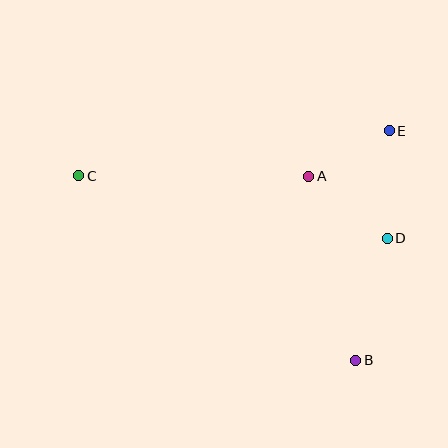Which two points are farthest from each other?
Points B and C are farthest from each other.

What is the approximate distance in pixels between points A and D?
The distance between A and D is approximately 100 pixels.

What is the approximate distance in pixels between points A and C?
The distance between A and C is approximately 230 pixels.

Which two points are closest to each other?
Points A and E are closest to each other.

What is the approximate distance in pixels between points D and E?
The distance between D and E is approximately 108 pixels.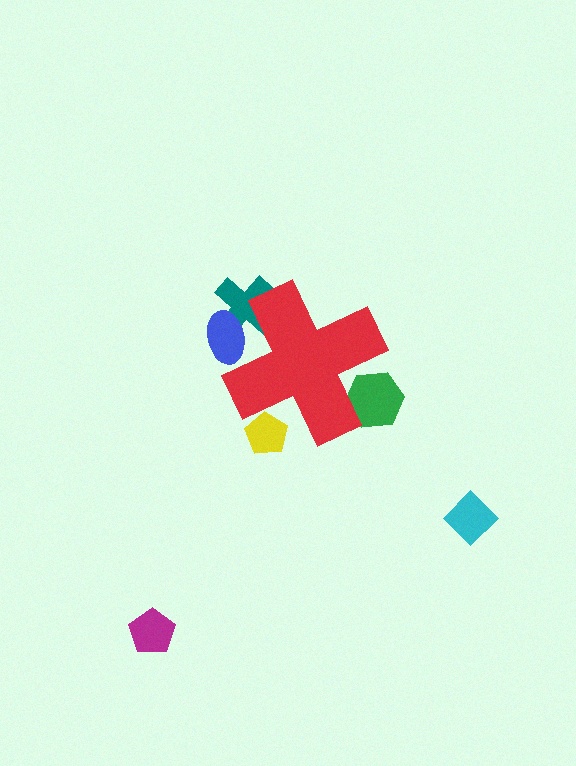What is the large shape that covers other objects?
A red cross.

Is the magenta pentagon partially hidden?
No, the magenta pentagon is fully visible.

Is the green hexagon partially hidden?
Yes, the green hexagon is partially hidden behind the red cross.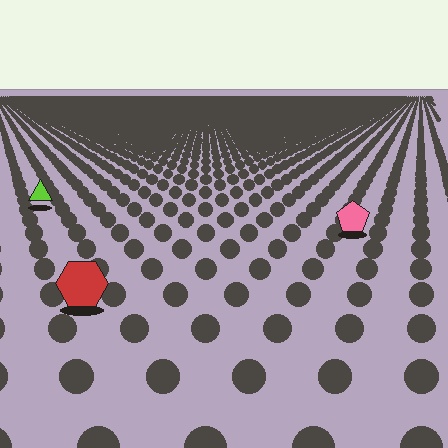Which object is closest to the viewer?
The red hexagon is closest. The texture marks near it are larger and more spread out.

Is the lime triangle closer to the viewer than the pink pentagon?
No. The pink pentagon is closer — you can tell from the texture gradient: the ground texture is coarser near it.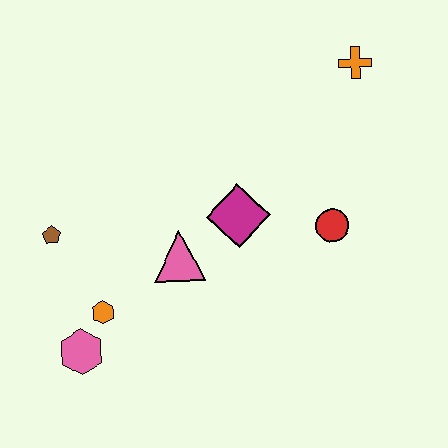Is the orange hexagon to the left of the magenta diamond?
Yes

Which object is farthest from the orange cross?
The pink hexagon is farthest from the orange cross.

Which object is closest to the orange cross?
The red circle is closest to the orange cross.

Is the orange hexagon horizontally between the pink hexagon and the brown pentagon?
No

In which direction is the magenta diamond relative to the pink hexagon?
The magenta diamond is to the right of the pink hexagon.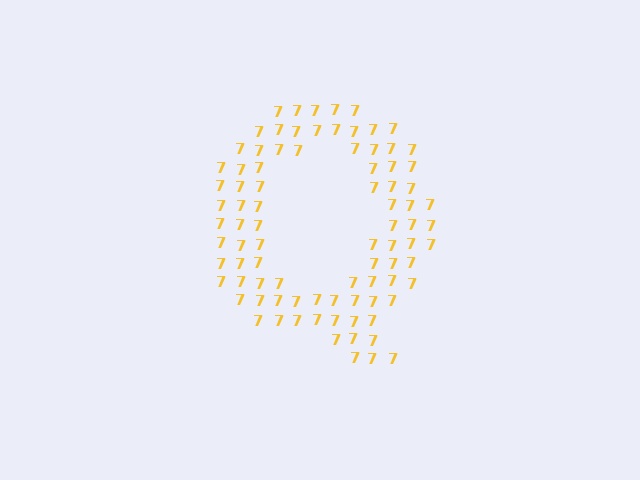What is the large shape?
The large shape is the letter Q.